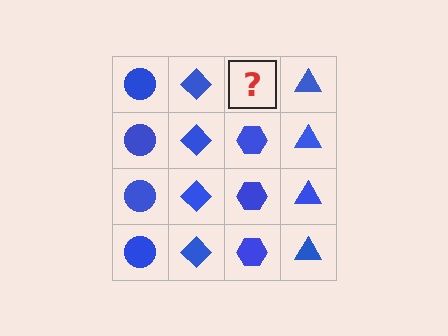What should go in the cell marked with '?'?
The missing cell should contain a blue hexagon.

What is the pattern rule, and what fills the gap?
The rule is that each column has a consistent shape. The gap should be filled with a blue hexagon.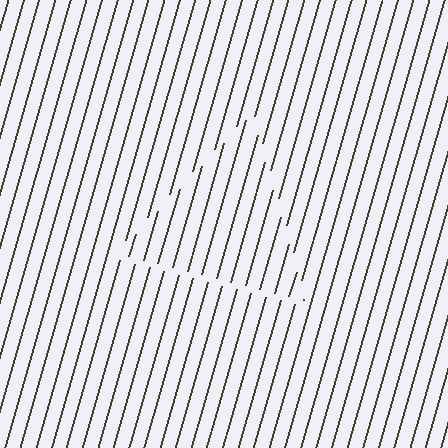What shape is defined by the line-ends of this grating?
An illusory triangle. The interior of the shape contains the same grating, shifted by half a period — the contour is defined by the phase discontinuity where line-ends from the inner and outer gratings abut.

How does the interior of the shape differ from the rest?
The interior of the shape contains the same grating, shifted by half a period — the contour is defined by the phase discontinuity where line-ends from the inner and outer gratings abut.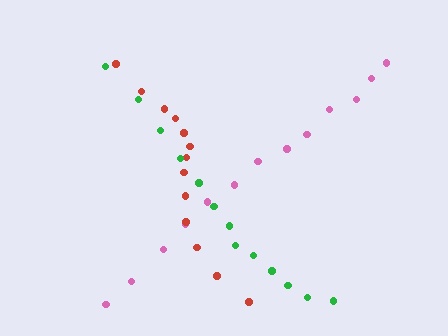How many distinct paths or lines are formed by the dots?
There are 3 distinct paths.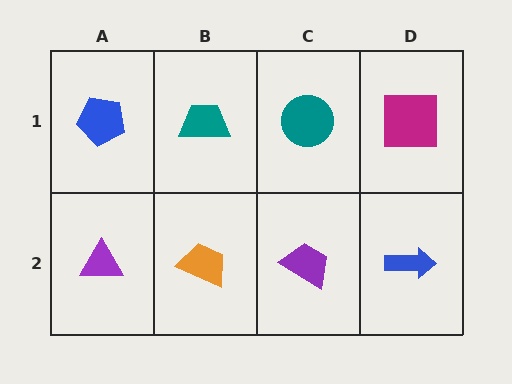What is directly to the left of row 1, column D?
A teal circle.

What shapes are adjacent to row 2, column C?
A teal circle (row 1, column C), an orange trapezoid (row 2, column B), a blue arrow (row 2, column D).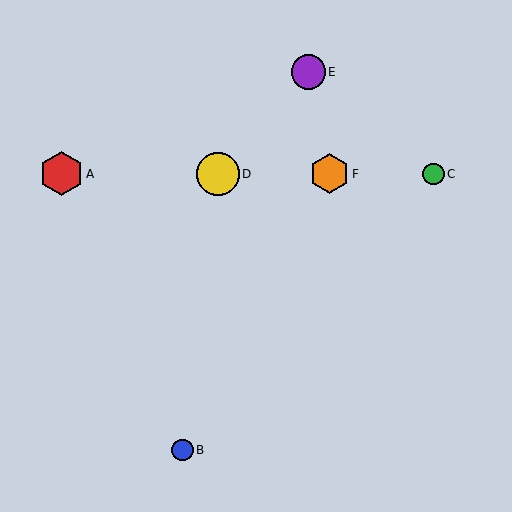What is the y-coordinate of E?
Object E is at y≈72.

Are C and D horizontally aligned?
Yes, both are at y≈174.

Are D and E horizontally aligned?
No, D is at y≈174 and E is at y≈72.